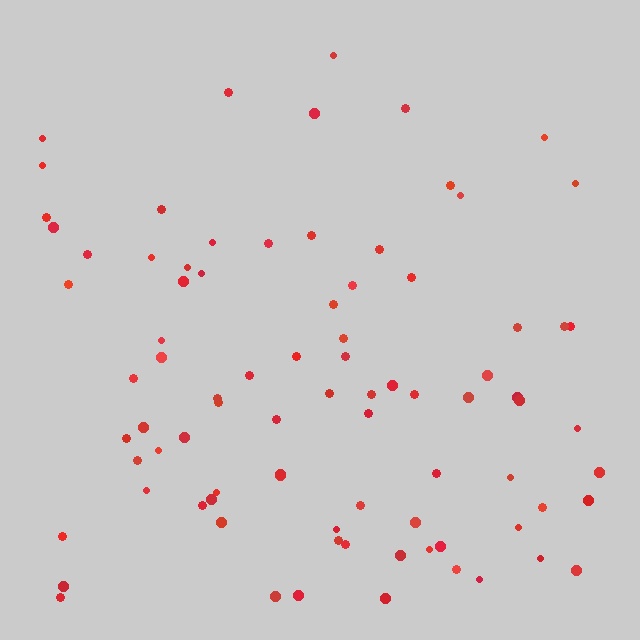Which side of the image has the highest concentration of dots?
The bottom.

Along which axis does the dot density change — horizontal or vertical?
Vertical.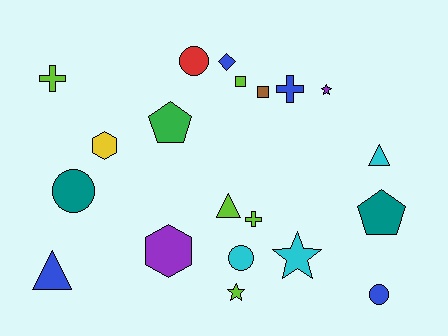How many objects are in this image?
There are 20 objects.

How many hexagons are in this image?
There are 2 hexagons.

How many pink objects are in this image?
There are no pink objects.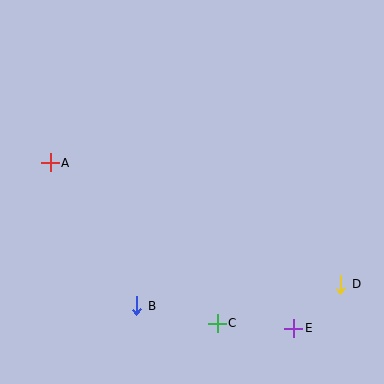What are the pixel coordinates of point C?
Point C is at (217, 323).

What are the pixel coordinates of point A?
Point A is at (50, 163).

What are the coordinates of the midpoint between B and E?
The midpoint between B and E is at (215, 317).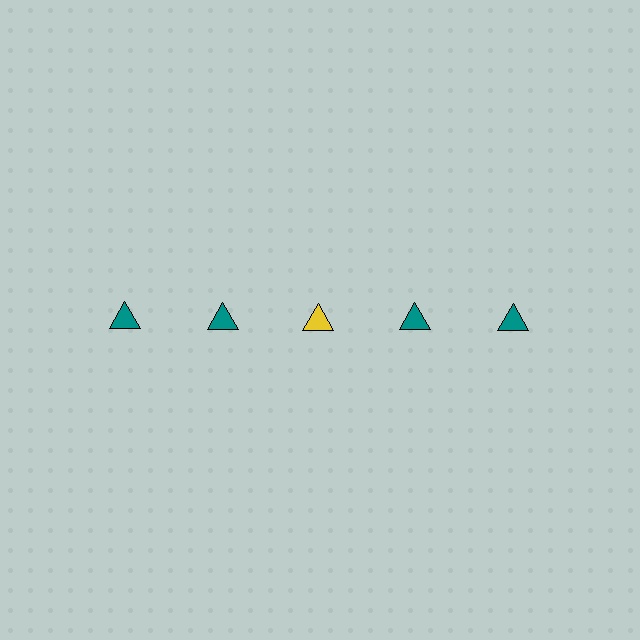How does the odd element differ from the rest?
It has a different color: yellow instead of teal.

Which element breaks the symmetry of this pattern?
The yellow triangle in the top row, center column breaks the symmetry. All other shapes are teal triangles.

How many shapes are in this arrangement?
There are 5 shapes arranged in a grid pattern.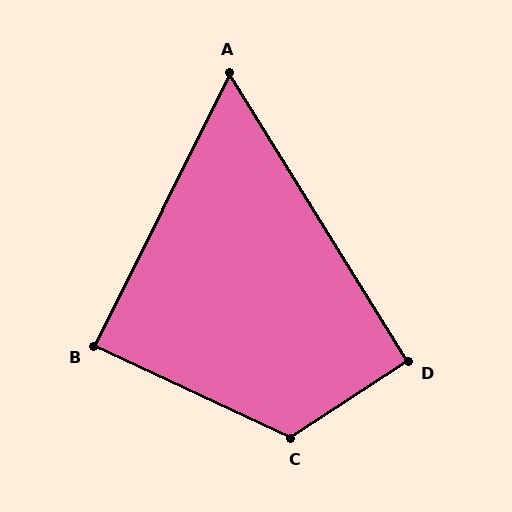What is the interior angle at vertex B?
Approximately 89 degrees (approximately right).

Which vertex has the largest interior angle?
C, at approximately 122 degrees.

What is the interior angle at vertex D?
Approximately 91 degrees (approximately right).